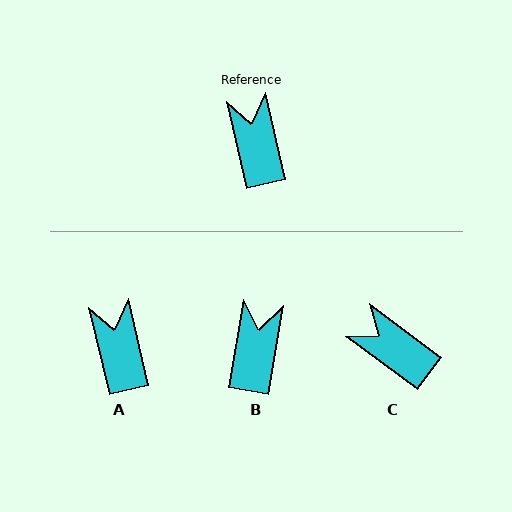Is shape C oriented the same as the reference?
No, it is off by about 40 degrees.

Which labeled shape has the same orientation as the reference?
A.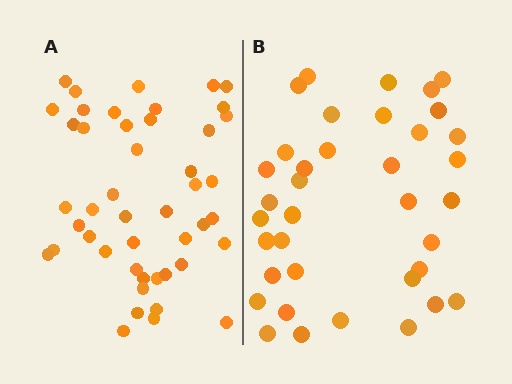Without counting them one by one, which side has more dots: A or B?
Region A (the left region) has more dots.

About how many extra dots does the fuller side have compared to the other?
Region A has roughly 8 or so more dots than region B.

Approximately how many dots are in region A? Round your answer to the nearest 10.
About 50 dots. (The exact count is 46, which rounds to 50.)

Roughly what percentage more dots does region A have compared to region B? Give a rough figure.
About 25% more.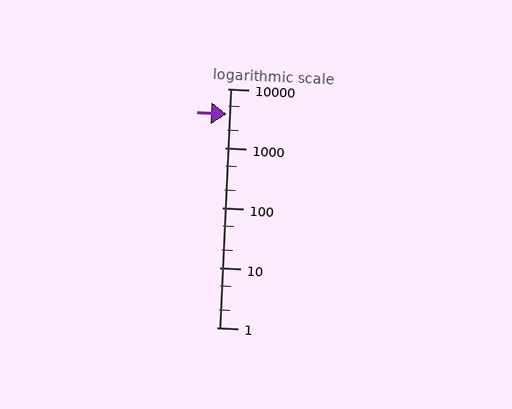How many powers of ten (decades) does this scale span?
The scale spans 4 decades, from 1 to 10000.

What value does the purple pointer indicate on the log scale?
The pointer indicates approximately 3800.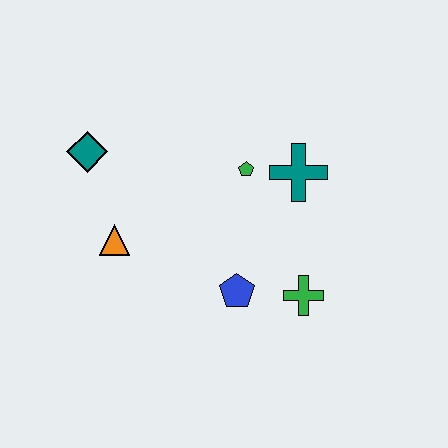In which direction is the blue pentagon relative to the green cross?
The blue pentagon is to the left of the green cross.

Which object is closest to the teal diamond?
The orange triangle is closest to the teal diamond.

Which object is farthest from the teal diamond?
The green cross is farthest from the teal diamond.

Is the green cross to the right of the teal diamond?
Yes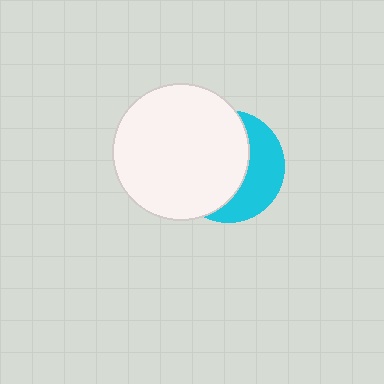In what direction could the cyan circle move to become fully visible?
The cyan circle could move right. That would shift it out from behind the white circle entirely.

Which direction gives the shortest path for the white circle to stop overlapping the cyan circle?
Moving left gives the shortest separation.